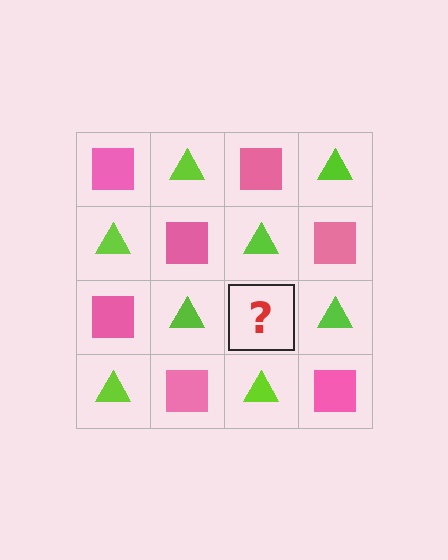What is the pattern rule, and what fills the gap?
The rule is that it alternates pink square and lime triangle in a checkerboard pattern. The gap should be filled with a pink square.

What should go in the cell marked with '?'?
The missing cell should contain a pink square.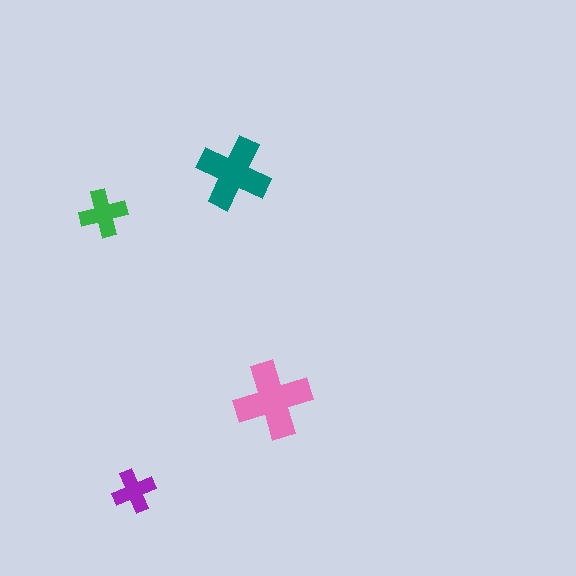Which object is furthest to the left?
The green cross is leftmost.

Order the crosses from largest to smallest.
the pink one, the teal one, the green one, the purple one.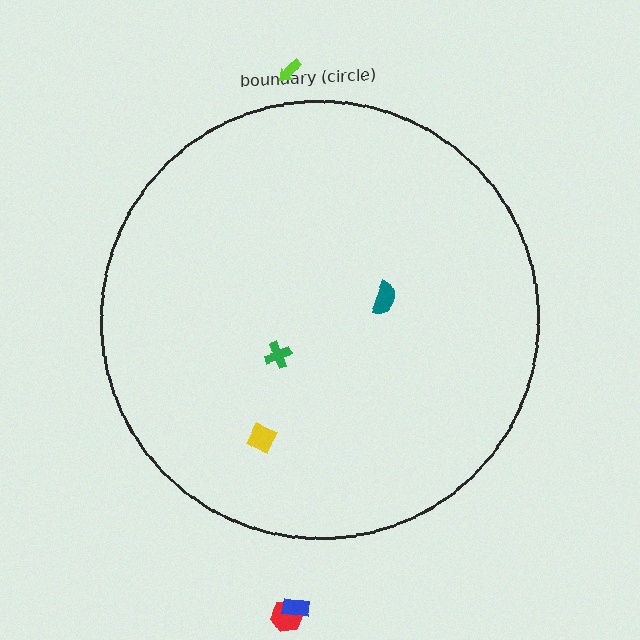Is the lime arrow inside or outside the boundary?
Outside.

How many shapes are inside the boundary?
3 inside, 3 outside.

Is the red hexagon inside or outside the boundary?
Outside.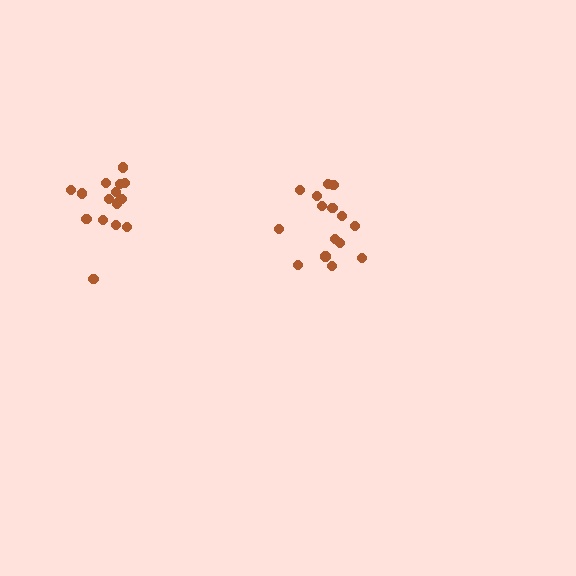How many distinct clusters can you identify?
There are 2 distinct clusters.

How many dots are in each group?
Group 1: 15 dots, Group 2: 15 dots (30 total).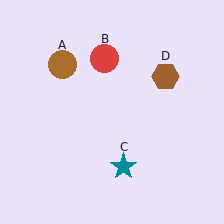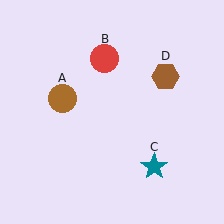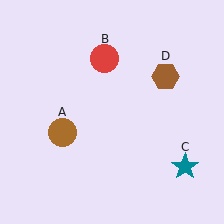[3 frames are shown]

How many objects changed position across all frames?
2 objects changed position: brown circle (object A), teal star (object C).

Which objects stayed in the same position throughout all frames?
Red circle (object B) and brown hexagon (object D) remained stationary.